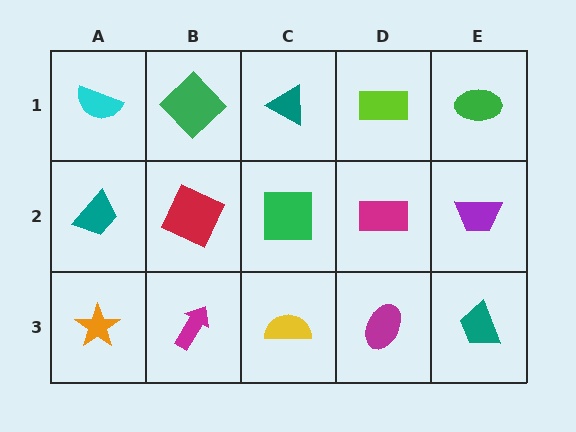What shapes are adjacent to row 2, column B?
A green diamond (row 1, column B), a magenta arrow (row 3, column B), a teal trapezoid (row 2, column A), a green square (row 2, column C).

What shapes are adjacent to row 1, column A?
A teal trapezoid (row 2, column A), a green diamond (row 1, column B).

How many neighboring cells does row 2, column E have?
3.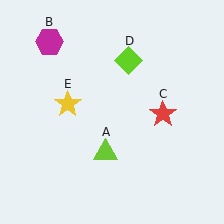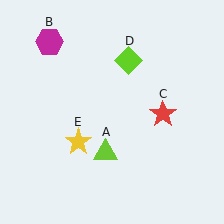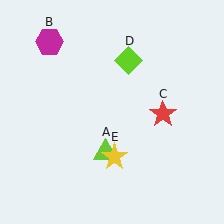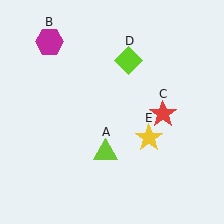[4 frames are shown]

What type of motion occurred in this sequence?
The yellow star (object E) rotated counterclockwise around the center of the scene.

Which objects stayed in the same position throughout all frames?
Lime triangle (object A) and magenta hexagon (object B) and red star (object C) and lime diamond (object D) remained stationary.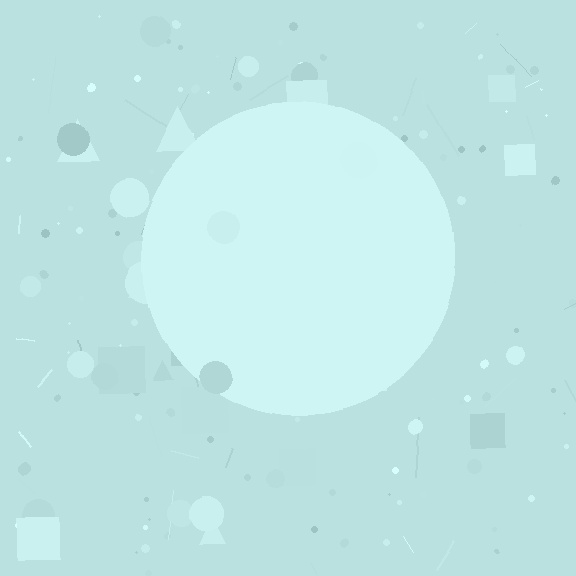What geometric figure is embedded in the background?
A circle is embedded in the background.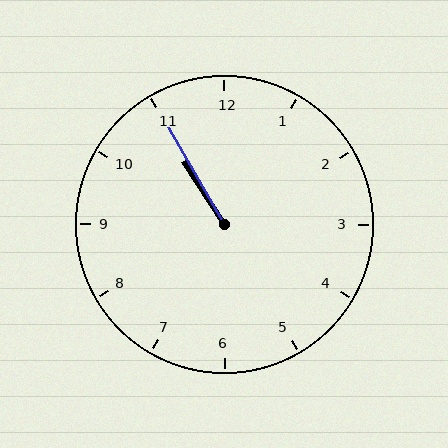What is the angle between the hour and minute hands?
Approximately 2 degrees.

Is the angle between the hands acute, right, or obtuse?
It is acute.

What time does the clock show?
10:55.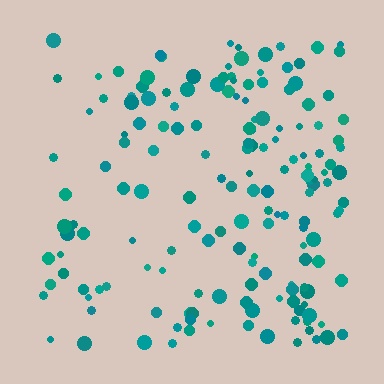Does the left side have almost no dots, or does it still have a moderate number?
Still a moderate number, just noticeably fewer than the right.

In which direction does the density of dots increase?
From left to right, with the right side densest.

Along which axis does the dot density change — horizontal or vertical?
Horizontal.